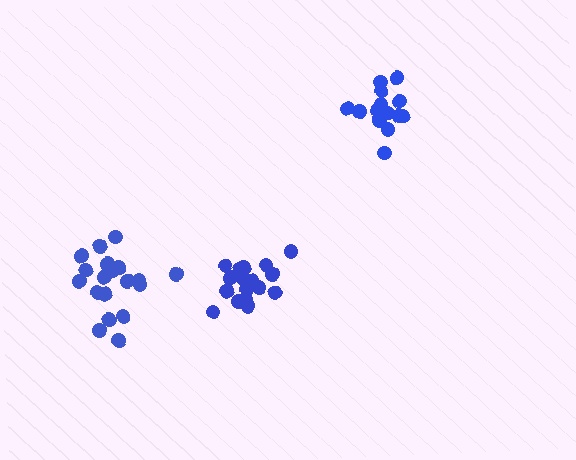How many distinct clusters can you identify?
There are 3 distinct clusters.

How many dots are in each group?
Group 1: 18 dots, Group 2: 14 dots, Group 3: 19 dots (51 total).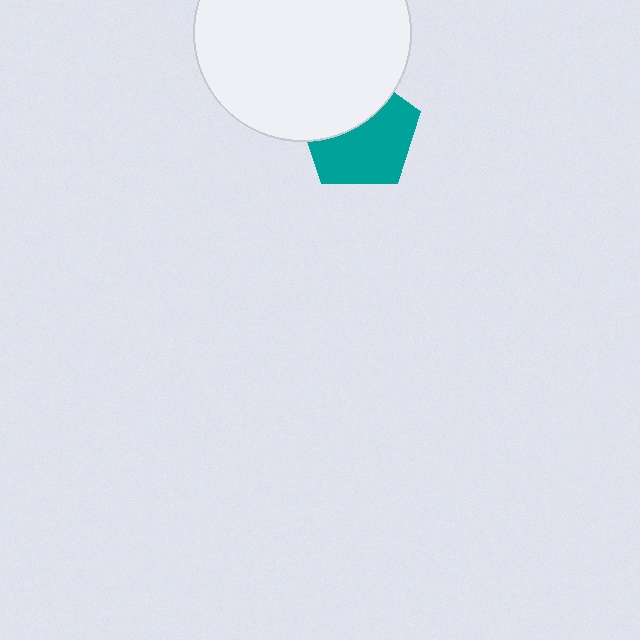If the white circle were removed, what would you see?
You would see the complete teal pentagon.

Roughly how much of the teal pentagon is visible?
About half of it is visible (roughly 60%).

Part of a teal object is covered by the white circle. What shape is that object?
It is a pentagon.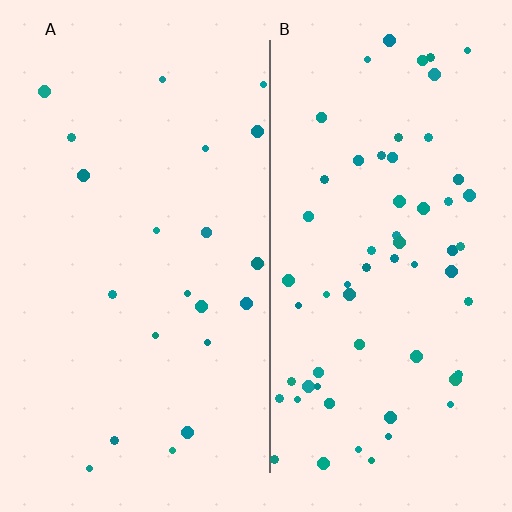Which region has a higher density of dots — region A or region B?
B (the right).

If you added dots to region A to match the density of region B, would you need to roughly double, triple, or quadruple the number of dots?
Approximately triple.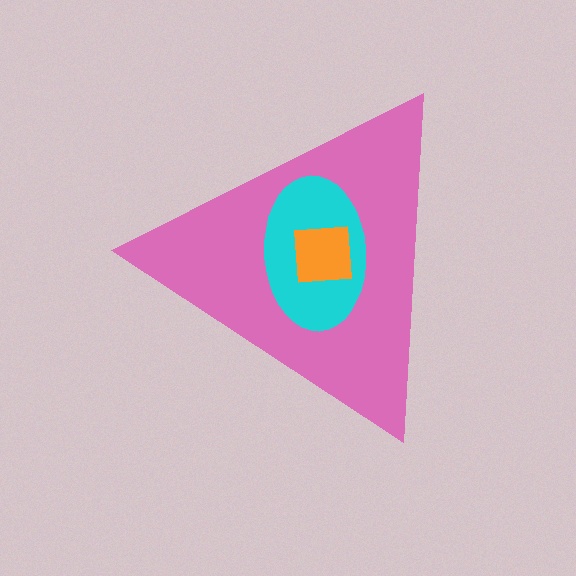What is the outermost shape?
The pink triangle.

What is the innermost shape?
The orange square.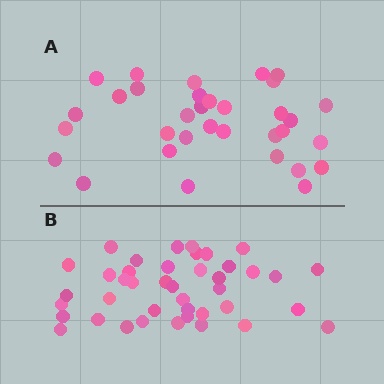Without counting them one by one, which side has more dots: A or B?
Region B (the bottom region) has more dots.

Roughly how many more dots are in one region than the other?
Region B has roughly 8 or so more dots than region A.